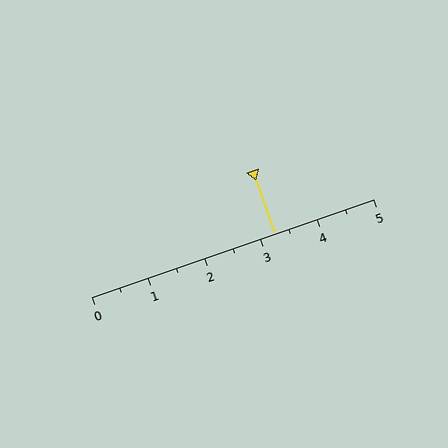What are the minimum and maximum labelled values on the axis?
The axis runs from 0 to 5.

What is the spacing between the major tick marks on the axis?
The major ticks are spaced 1 apart.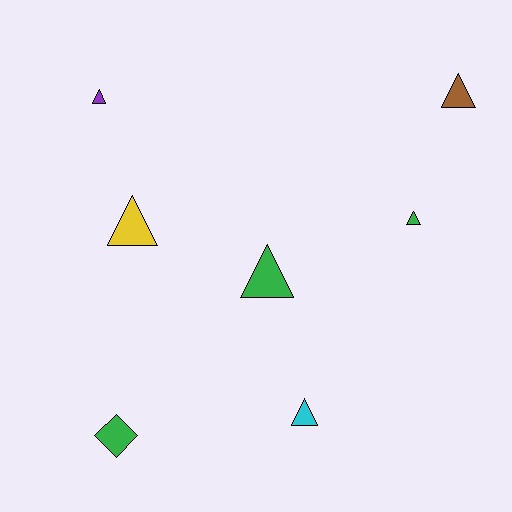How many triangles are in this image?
There are 6 triangles.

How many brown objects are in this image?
There is 1 brown object.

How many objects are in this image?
There are 7 objects.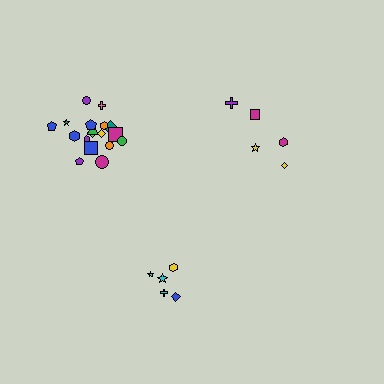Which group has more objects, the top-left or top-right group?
The top-left group.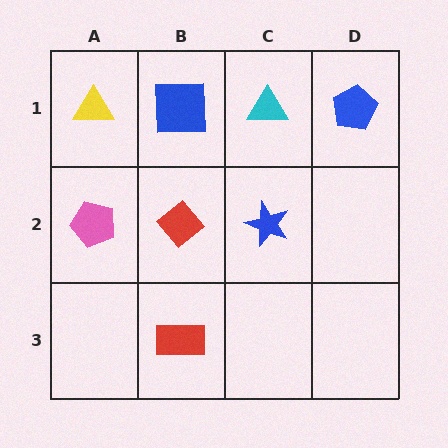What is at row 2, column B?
A red diamond.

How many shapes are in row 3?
1 shape.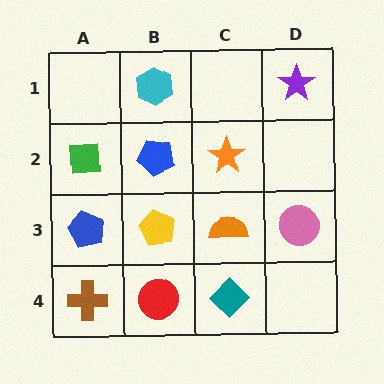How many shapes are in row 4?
3 shapes.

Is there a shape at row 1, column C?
No, that cell is empty.